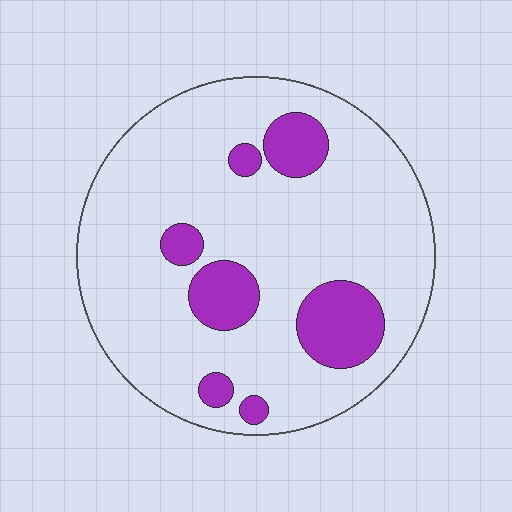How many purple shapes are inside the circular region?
7.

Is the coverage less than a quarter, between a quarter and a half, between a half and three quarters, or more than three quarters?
Less than a quarter.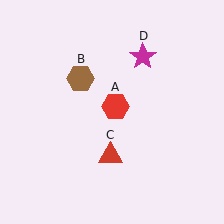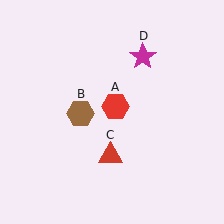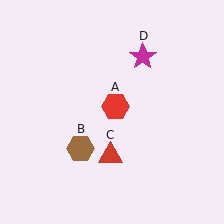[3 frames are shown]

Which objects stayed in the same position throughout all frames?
Red hexagon (object A) and red triangle (object C) and magenta star (object D) remained stationary.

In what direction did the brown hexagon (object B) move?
The brown hexagon (object B) moved down.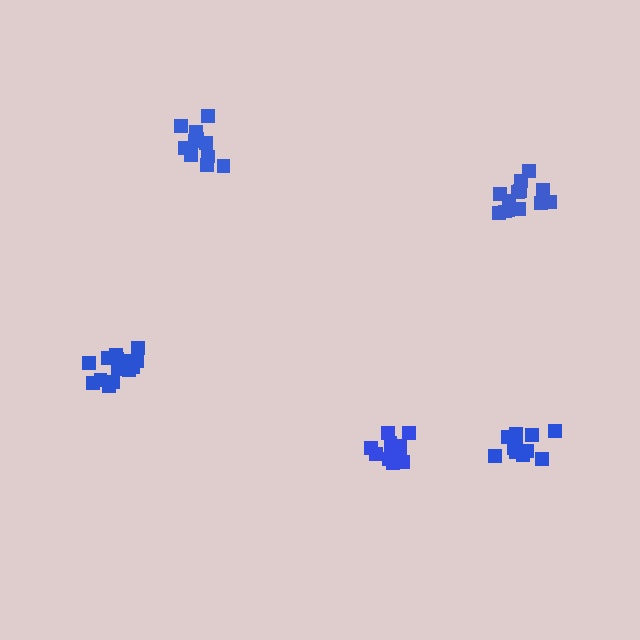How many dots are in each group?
Group 1: 14 dots, Group 2: 11 dots, Group 3: 12 dots, Group 4: 13 dots, Group 5: 14 dots (64 total).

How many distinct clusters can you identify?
There are 5 distinct clusters.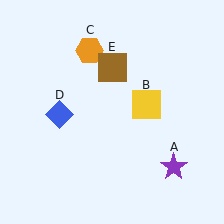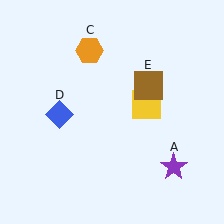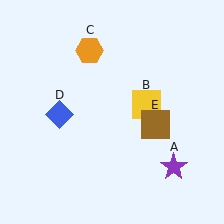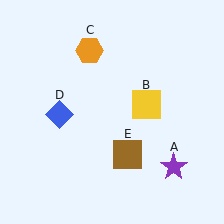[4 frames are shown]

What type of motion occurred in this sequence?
The brown square (object E) rotated clockwise around the center of the scene.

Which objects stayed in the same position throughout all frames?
Purple star (object A) and yellow square (object B) and orange hexagon (object C) and blue diamond (object D) remained stationary.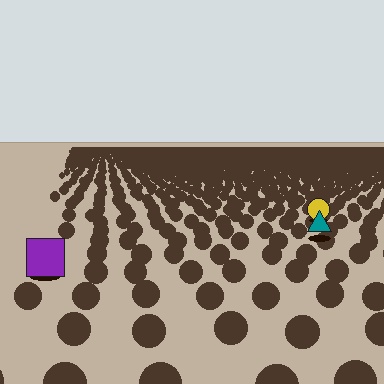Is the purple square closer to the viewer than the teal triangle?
Yes. The purple square is closer — you can tell from the texture gradient: the ground texture is coarser near it.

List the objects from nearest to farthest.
From nearest to farthest: the purple square, the teal triangle, the yellow circle.